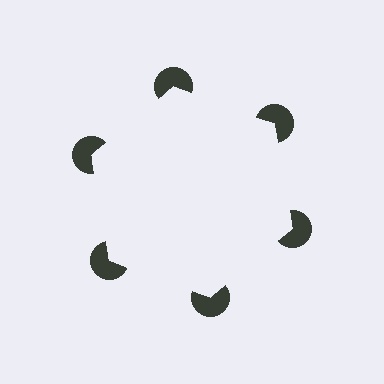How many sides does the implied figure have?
6 sides.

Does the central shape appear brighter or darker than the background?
It typically appears slightly brighter than the background, even though no actual brightness change is drawn.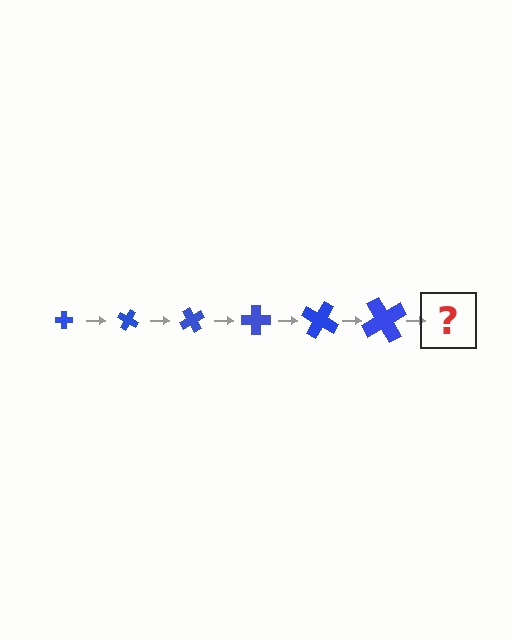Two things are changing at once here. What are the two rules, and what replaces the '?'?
The two rules are that the cross grows larger each step and it rotates 30 degrees each step. The '?' should be a cross, larger than the previous one and rotated 180 degrees from the start.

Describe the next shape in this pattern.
It should be a cross, larger than the previous one and rotated 180 degrees from the start.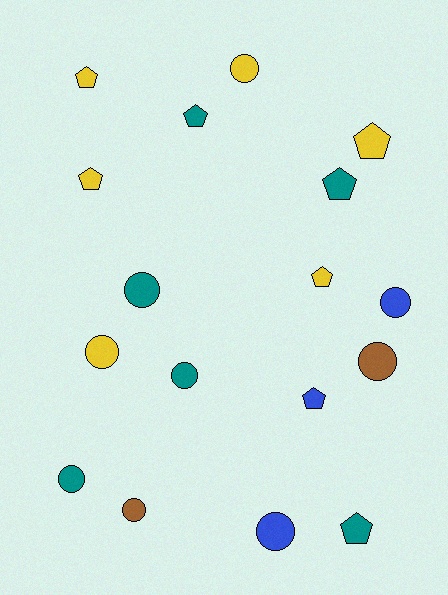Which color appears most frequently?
Teal, with 6 objects.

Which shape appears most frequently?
Circle, with 9 objects.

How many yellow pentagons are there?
There are 4 yellow pentagons.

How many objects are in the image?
There are 17 objects.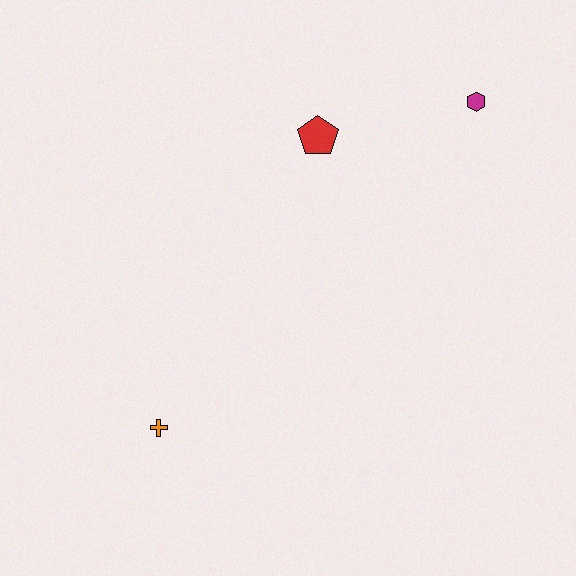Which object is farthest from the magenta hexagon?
The orange cross is farthest from the magenta hexagon.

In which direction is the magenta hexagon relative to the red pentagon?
The magenta hexagon is to the right of the red pentagon.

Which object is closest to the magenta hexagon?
The red pentagon is closest to the magenta hexagon.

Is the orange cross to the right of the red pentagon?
No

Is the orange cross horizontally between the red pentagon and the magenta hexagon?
No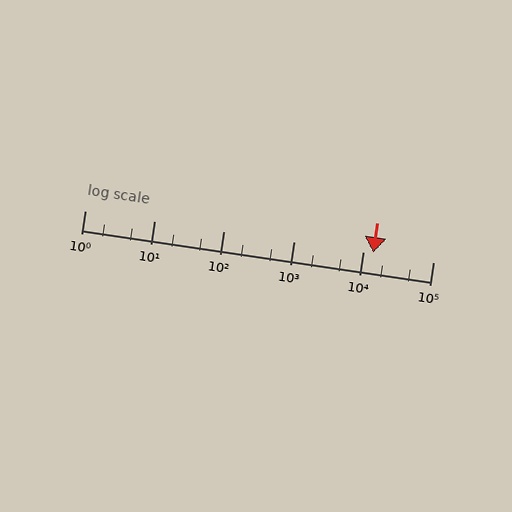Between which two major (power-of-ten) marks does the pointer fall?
The pointer is between 10000 and 100000.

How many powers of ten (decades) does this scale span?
The scale spans 5 decades, from 1 to 100000.